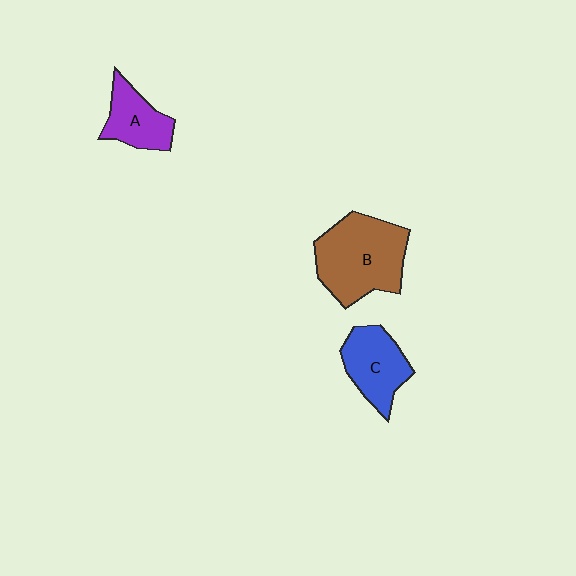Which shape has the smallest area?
Shape A (purple).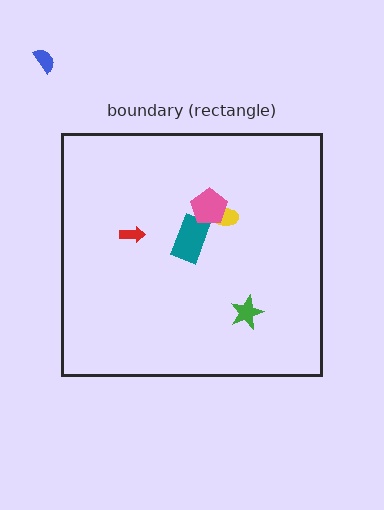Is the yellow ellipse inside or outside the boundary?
Inside.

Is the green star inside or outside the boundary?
Inside.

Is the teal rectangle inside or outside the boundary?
Inside.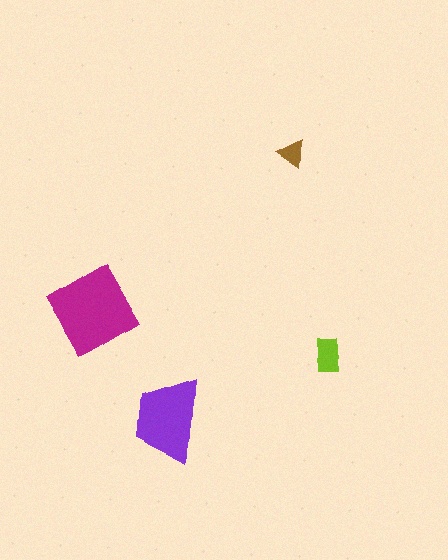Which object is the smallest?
The brown triangle.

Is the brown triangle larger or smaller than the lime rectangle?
Smaller.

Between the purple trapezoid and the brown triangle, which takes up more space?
The purple trapezoid.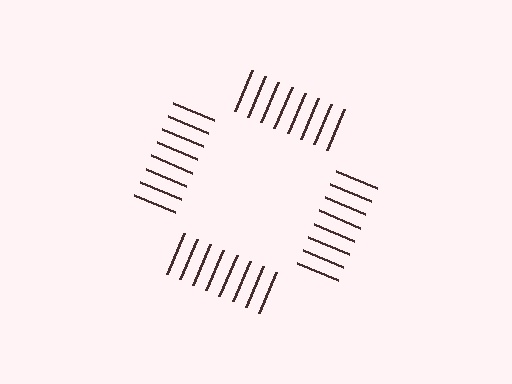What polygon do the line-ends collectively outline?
An illusory square — the line segments terminate on its edges but no continuous stroke is drawn.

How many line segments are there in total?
32 — 8 along each of the 4 edges.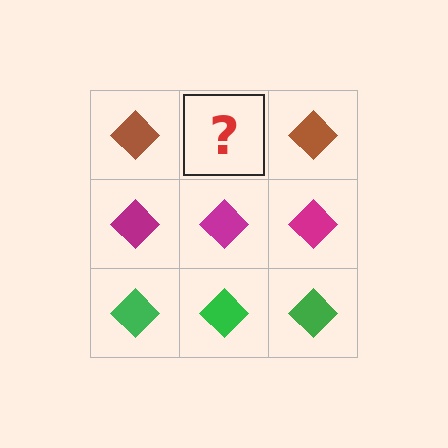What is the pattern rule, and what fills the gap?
The rule is that each row has a consistent color. The gap should be filled with a brown diamond.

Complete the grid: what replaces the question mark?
The question mark should be replaced with a brown diamond.